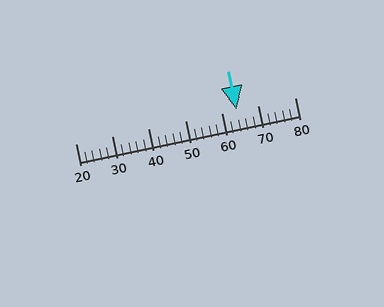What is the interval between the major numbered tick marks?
The major tick marks are spaced 10 units apart.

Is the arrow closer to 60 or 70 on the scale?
The arrow is closer to 60.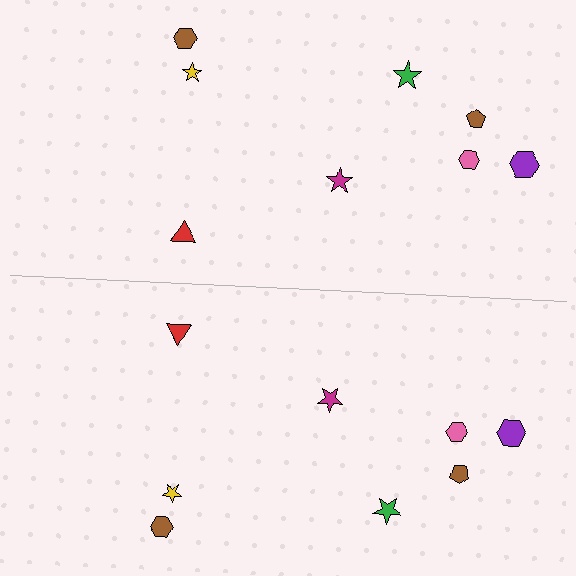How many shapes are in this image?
There are 16 shapes in this image.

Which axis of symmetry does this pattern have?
The pattern has a horizontal axis of symmetry running through the center of the image.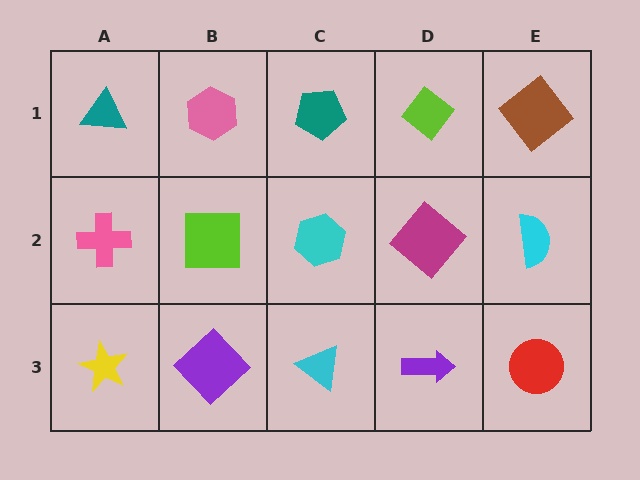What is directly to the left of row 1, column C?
A pink hexagon.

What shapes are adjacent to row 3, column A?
A pink cross (row 2, column A), a purple diamond (row 3, column B).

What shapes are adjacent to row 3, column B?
A lime square (row 2, column B), a yellow star (row 3, column A), a cyan triangle (row 3, column C).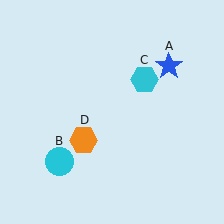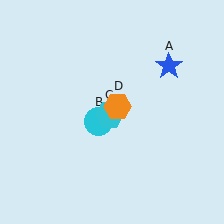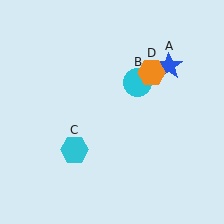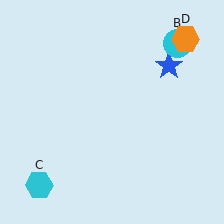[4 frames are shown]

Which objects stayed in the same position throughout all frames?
Blue star (object A) remained stationary.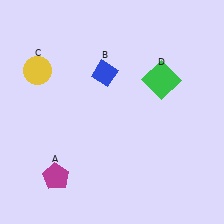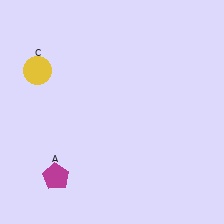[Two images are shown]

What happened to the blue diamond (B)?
The blue diamond (B) was removed in Image 2. It was in the top-left area of Image 1.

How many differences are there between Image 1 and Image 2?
There are 2 differences between the two images.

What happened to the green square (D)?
The green square (D) was removed in Image 2. It was in the top-right area of Image 1.